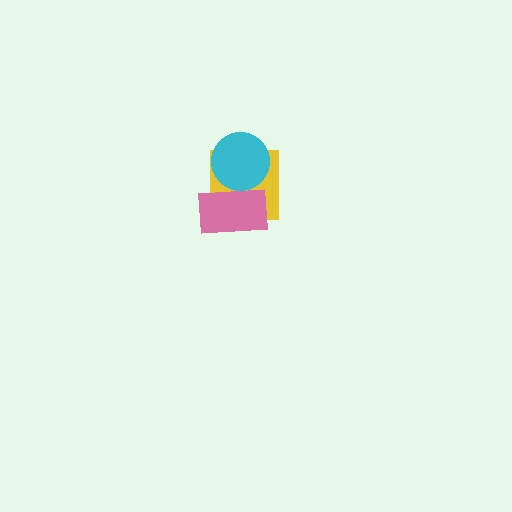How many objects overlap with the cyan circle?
2 objects overlap with the cyan circle.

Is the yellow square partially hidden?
Yes, it is partially covered by another shape.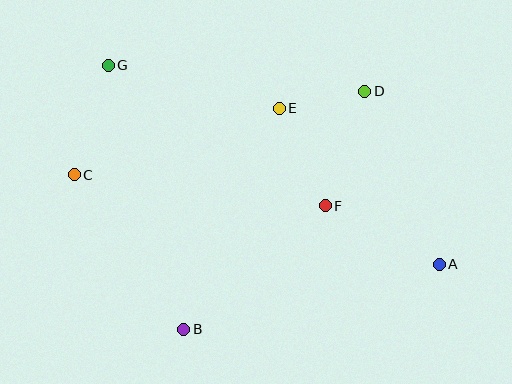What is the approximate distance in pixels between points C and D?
The distance between C and D is approximately 302 pixels.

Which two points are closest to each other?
Points D and E are closest to each other.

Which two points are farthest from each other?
Points A and G are farthest from each other.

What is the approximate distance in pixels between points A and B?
The distance between A and B is approximately 263 pixels.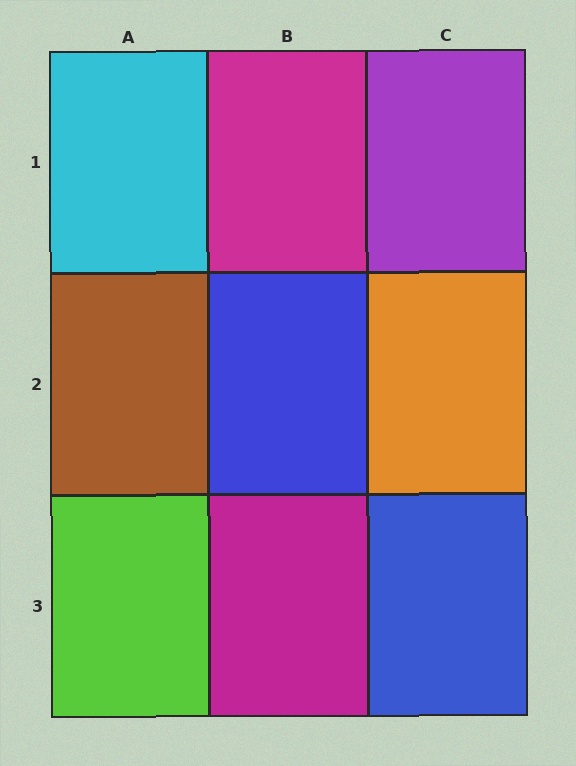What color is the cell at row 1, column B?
Magenta.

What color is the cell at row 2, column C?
Orange.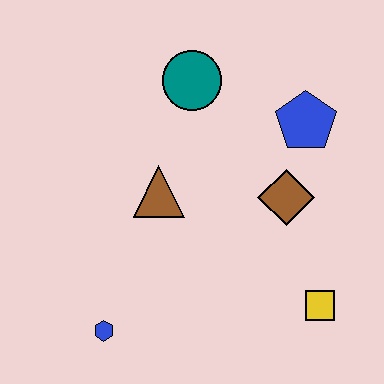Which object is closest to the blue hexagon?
The brown triangle is closest to the blue hexagon.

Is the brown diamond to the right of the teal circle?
Yes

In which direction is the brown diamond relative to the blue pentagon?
The brown diamond is below the blue pentagon.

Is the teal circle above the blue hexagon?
Yes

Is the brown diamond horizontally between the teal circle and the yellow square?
Yes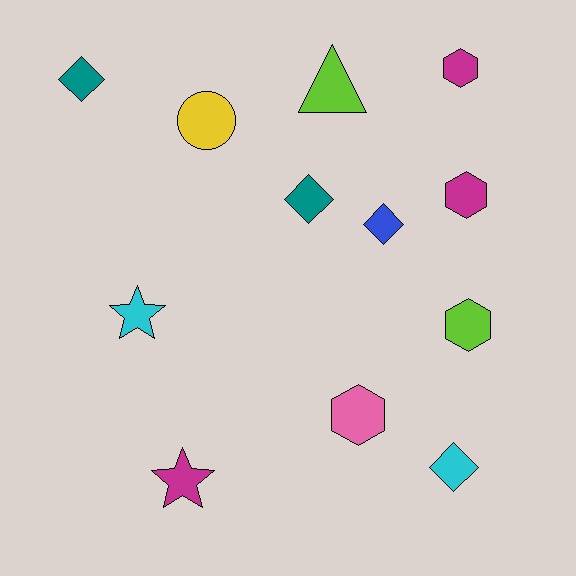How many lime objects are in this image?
There are 2 lime objects.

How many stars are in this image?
There are 2 stars.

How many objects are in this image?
There are 12 objects.